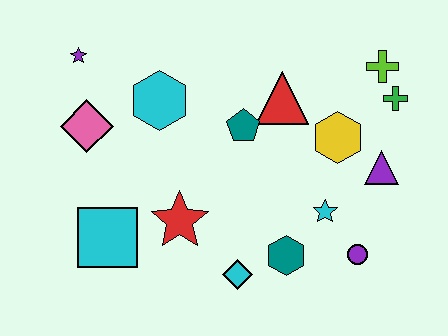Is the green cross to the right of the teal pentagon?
Yes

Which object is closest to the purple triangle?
The yellow hexagon is closest to the purple triangle.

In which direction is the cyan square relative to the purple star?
The cyan square is below the purple star.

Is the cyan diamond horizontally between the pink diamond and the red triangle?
Yes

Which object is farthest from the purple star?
The purple circle is farthest from the purple star.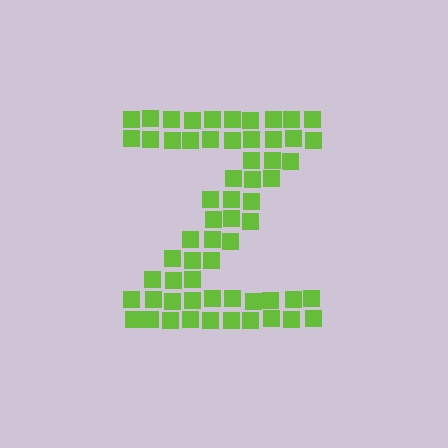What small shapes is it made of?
It is made of small squares.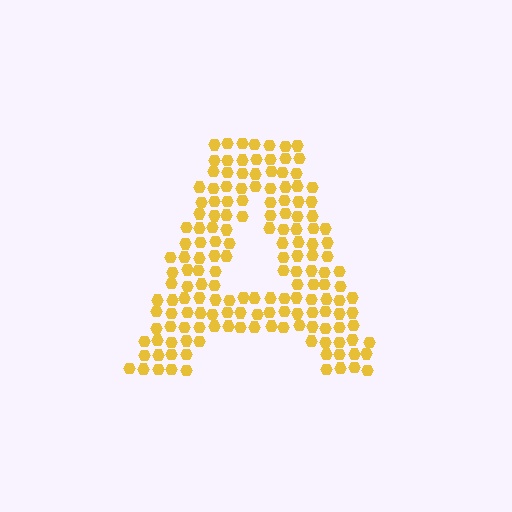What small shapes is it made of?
It is made of small hexagons.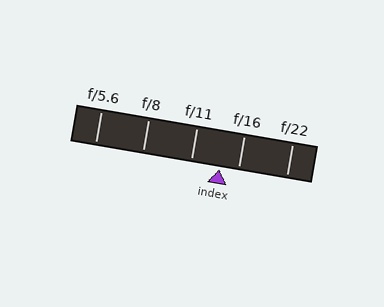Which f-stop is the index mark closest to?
The index mark is closest to f/16.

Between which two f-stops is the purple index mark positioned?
The index mark is between f/11 and f/16.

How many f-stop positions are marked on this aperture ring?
There are 5 f-stop positions marked.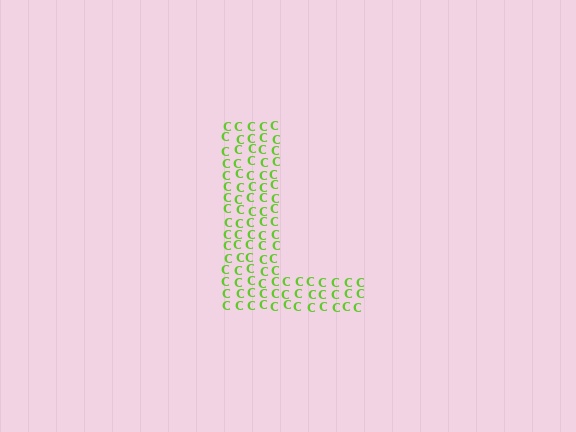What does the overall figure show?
The overall figure shows the letter L.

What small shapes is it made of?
It is made of small letter C's.